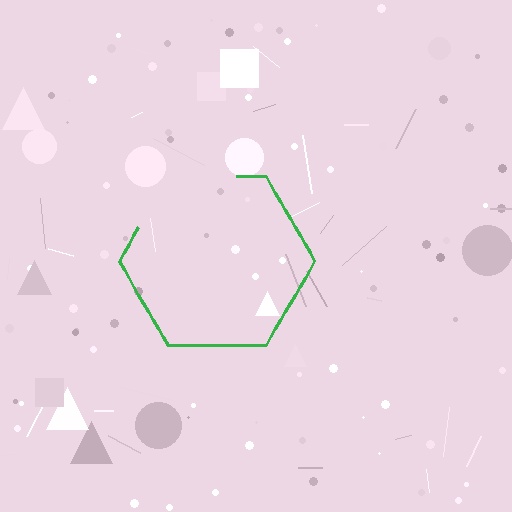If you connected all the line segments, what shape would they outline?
They would outline a hexagon.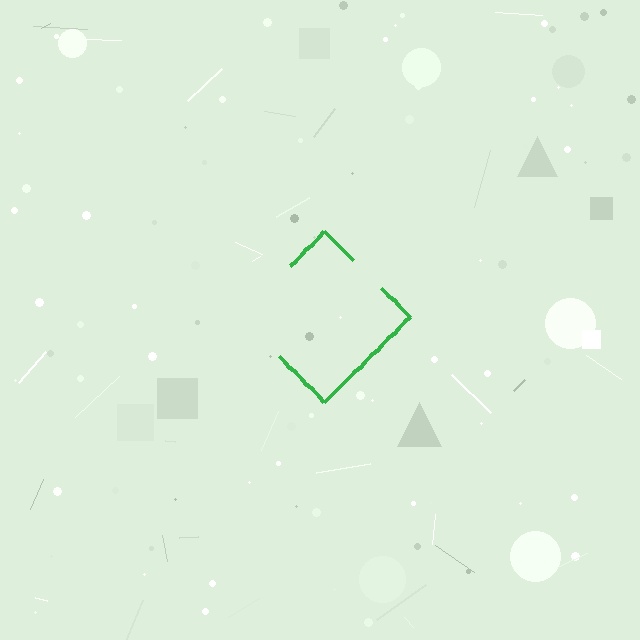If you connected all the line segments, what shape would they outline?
They would outline a diamond.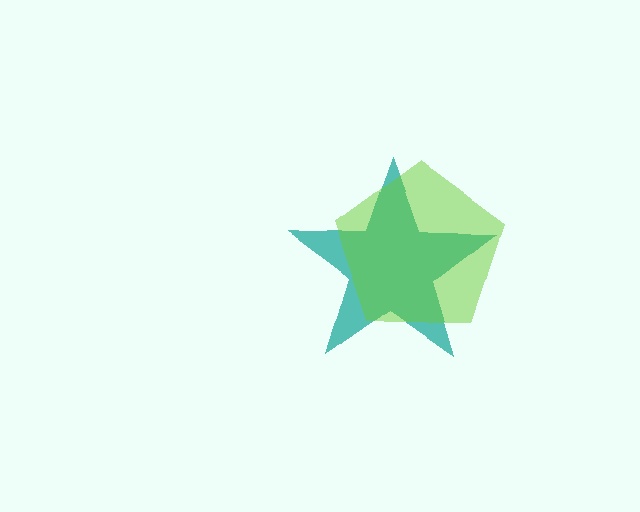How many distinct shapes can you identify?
There are 2 distinct shapes: a teal star, a lime pentagon.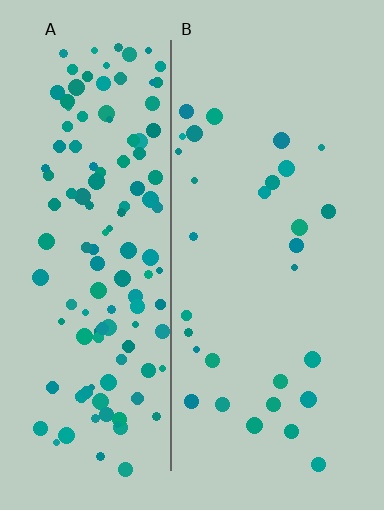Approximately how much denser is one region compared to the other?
Approximately 4.4× — region A over region B.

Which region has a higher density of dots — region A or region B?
A (the left).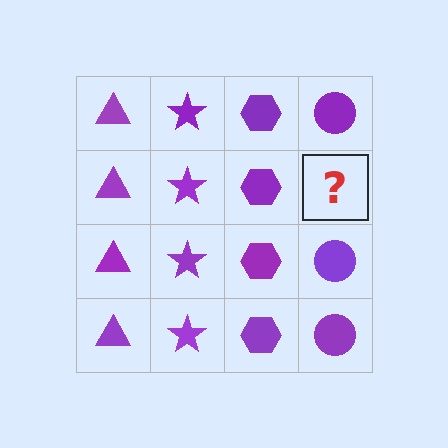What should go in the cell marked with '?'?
The missing cell should contain a purple circle.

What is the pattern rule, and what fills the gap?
The rule is that each column has a consistent shape. The gap should be filled with a purple circle.